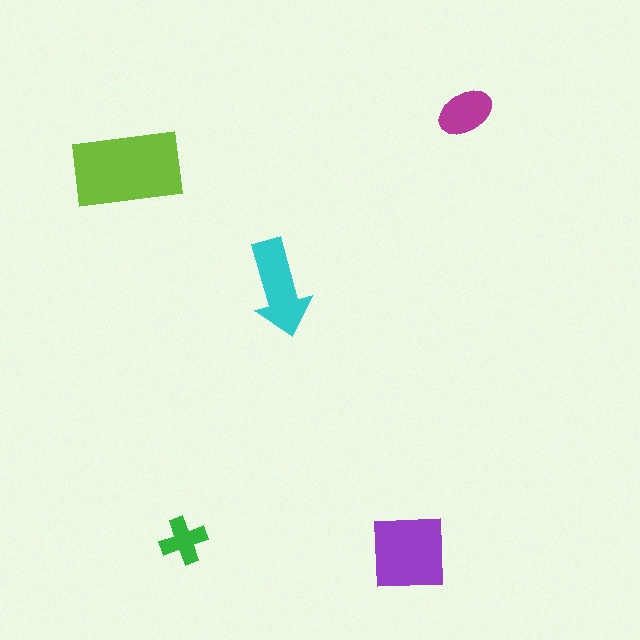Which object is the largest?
The lime rectangle.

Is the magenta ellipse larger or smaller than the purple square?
Smaller.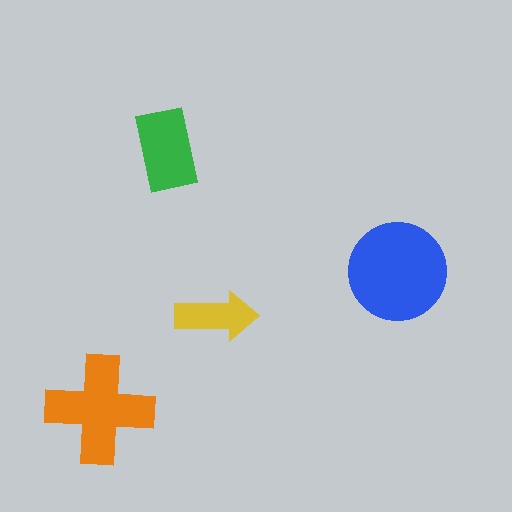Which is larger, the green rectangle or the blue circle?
The blue circle.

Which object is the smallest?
The yellow arrow.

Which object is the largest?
The blue circle.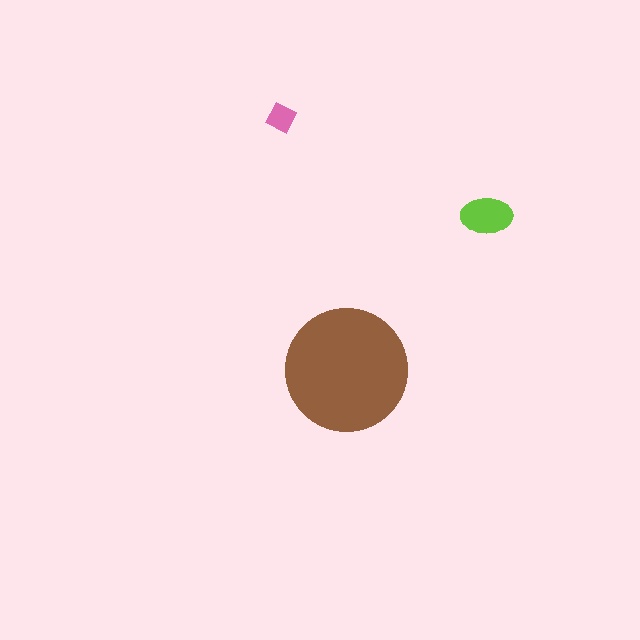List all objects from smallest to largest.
The pink diamond, the lime ellipse, the brown circle.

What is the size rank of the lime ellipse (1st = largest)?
2nd.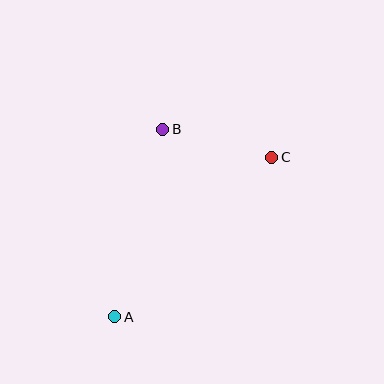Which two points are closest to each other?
Points B and C are closest to each other.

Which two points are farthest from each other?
Points A and C are farthest from each other.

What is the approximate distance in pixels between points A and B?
The distance between A and B is approximately 193 pixels.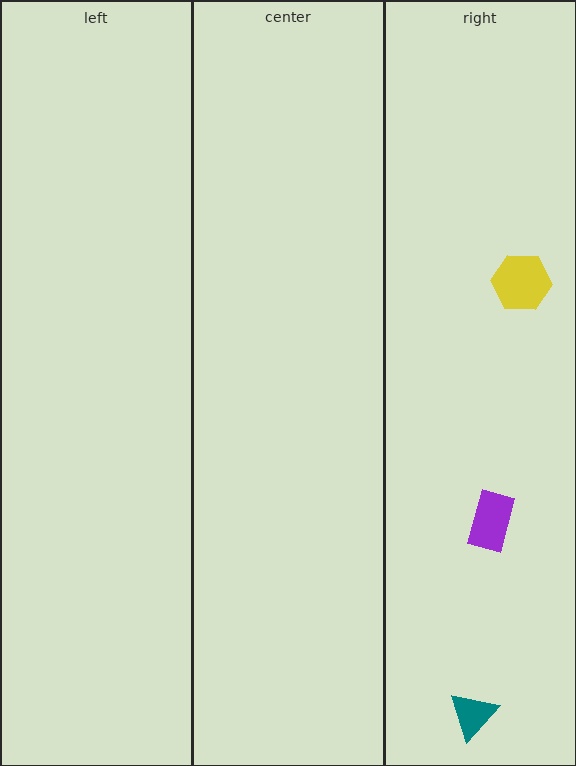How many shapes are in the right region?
3.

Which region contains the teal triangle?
The right region.